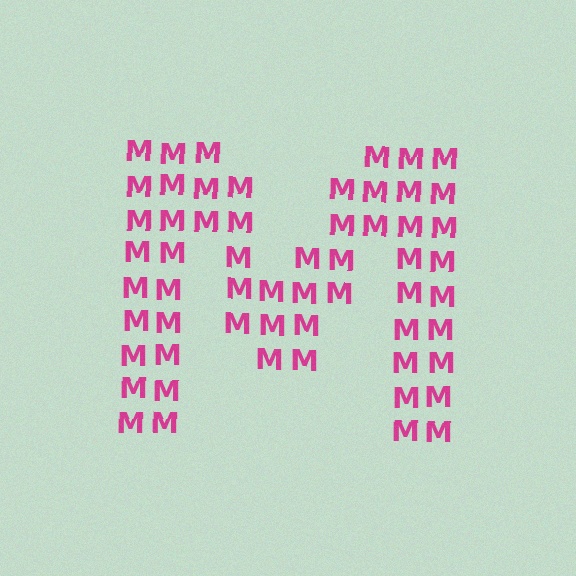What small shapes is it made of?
It is made of small letter M's.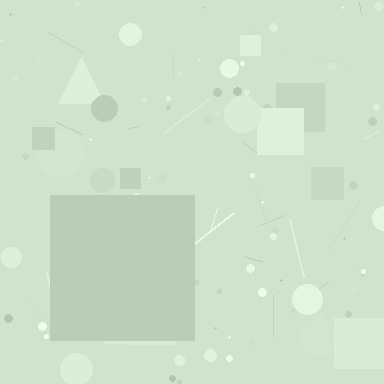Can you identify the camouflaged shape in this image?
The camouflaged shape is a square.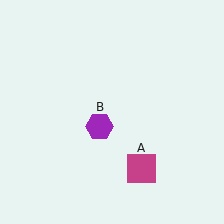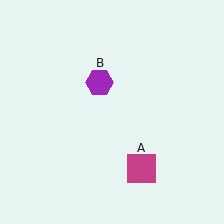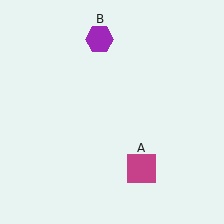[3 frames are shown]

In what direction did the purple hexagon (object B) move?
The purple hexagon (object B) moved up.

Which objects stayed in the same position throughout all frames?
Magenta square (object A) remained stationary.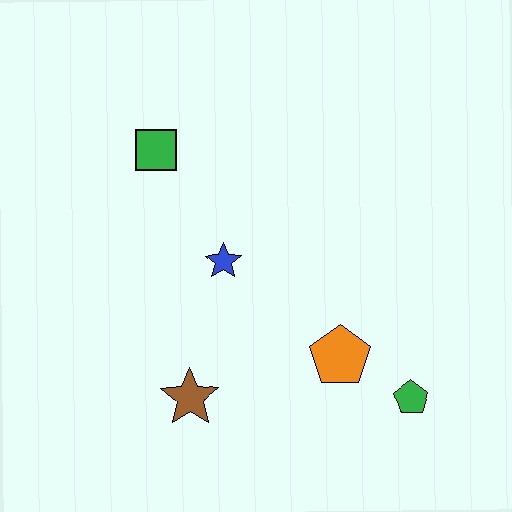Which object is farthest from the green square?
The green pentagon is farthest from the green square.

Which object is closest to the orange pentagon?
The green pentagon is closest to the orange pentagon.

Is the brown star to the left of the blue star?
Yes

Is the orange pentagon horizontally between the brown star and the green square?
No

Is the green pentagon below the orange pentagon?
Yes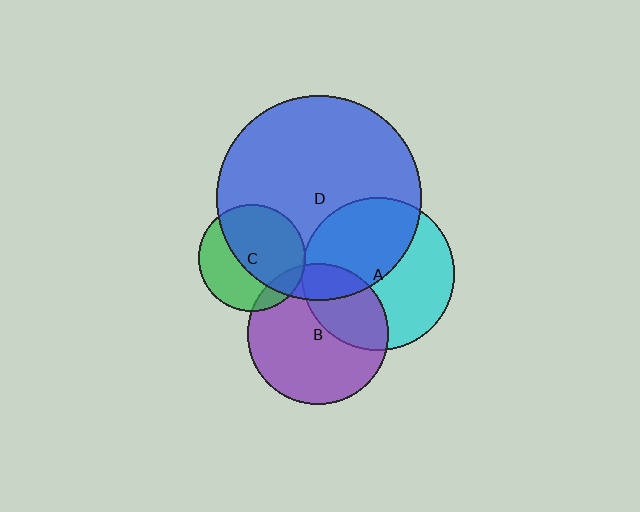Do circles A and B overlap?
Yes.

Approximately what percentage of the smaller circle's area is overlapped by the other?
Approximately 35%.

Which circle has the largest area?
Circle D (blue).